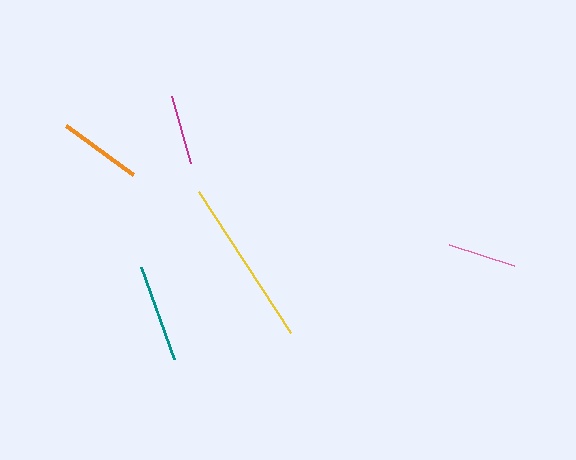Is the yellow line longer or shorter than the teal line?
The yellow line is longer than the teal line.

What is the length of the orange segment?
The orange segment is approximately 83 pixels long.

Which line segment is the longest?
The yellow line is the longest at approximately 168 pixels.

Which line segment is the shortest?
The pink line is the shortest at approximately 68 pixels.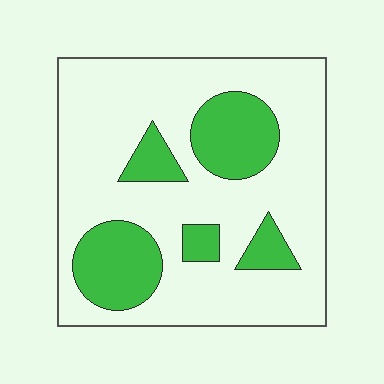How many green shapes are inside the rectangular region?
5.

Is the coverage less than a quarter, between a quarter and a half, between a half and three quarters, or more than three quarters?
Between a quarter and a half.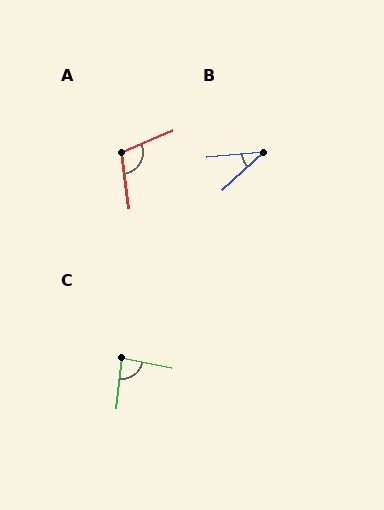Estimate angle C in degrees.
Approximately 85 degrees.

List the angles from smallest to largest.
B (38°), C (85°), A (106°).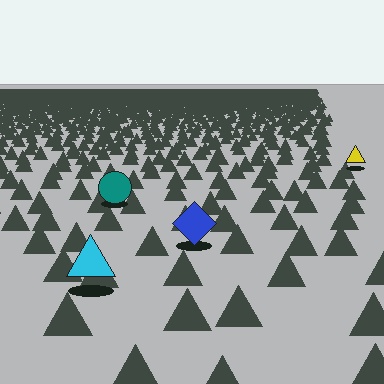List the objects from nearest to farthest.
From nearest to farthest: the cyan triangle, the blue diamond, the teal circle, the yellow triangle.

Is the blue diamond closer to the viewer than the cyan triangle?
No. The cyan triangle is closer — you can tell from the texture gradient: the ground texture is coarser near it.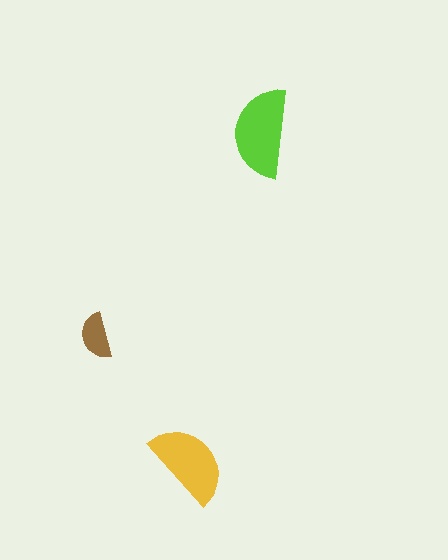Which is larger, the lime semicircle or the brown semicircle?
The lime one.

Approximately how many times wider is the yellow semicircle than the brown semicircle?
About 2 times wider.